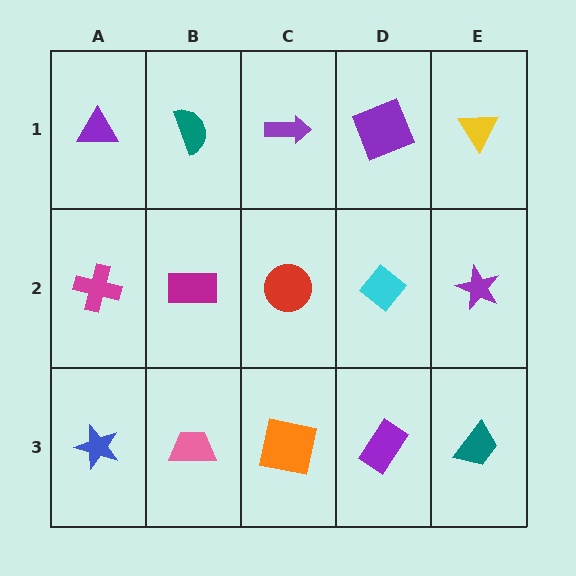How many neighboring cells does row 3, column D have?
3.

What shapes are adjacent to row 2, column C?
A purple arrow (row 1, column C), an orange square (row 3, column C), a magenta rectangle (row 2, column B), a cyan diamond (row 2, column D).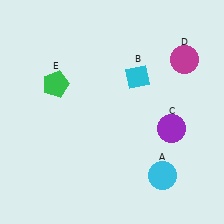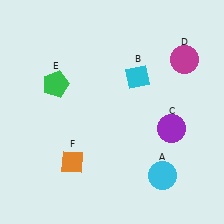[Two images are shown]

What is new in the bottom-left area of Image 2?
An orange diamond (F) was added in the bottom-left area of Image 2.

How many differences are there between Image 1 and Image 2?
There is 1 difference between the two images.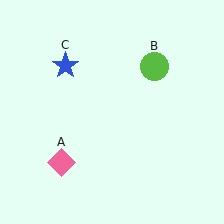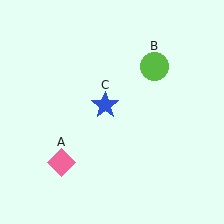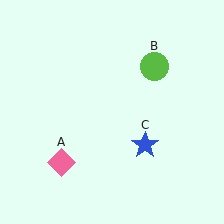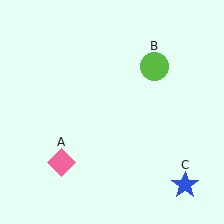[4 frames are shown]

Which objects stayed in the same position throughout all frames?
Pink diamond (object A) and lime circle (object B) remained stationary.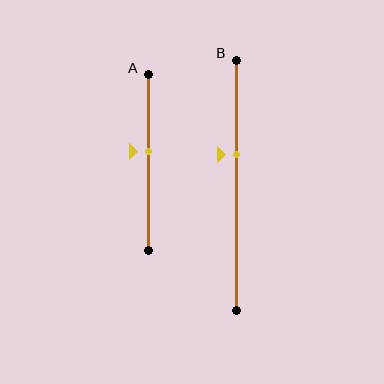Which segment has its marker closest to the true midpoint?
Segment A has its marker closest to the true midpoint.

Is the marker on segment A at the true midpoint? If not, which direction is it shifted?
No, the marker on segment A is shifted upward by about 6% of the segment length.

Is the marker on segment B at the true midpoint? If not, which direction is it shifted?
No, the marker on segment B is shifted upward by about 12% of the segment length.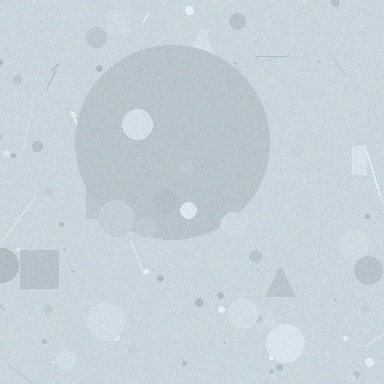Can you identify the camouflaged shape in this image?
The camouflaged shape is a circle.